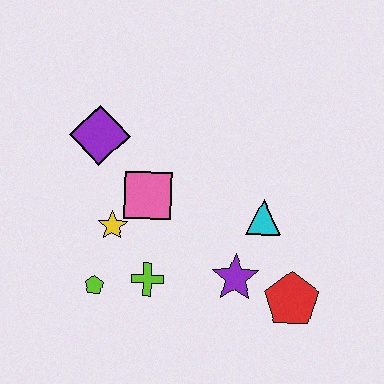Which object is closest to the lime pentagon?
The lime cross is closest to the lime pentagon.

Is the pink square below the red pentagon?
No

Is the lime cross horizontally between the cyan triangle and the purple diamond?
Yes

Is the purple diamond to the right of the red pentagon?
No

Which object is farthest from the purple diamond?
The red pentagon is farthest from the purple diamond.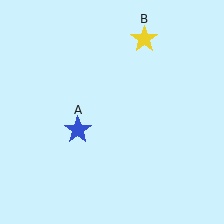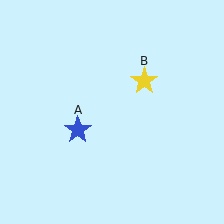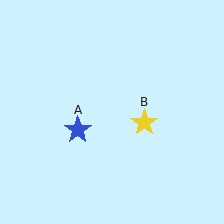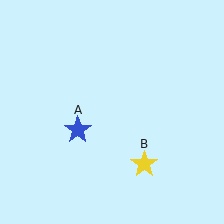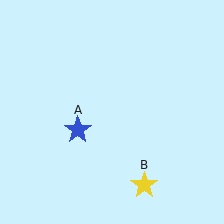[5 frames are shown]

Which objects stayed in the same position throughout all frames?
Blue star (object A) remained stationary.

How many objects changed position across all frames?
1 object changed position: yellow star (object B).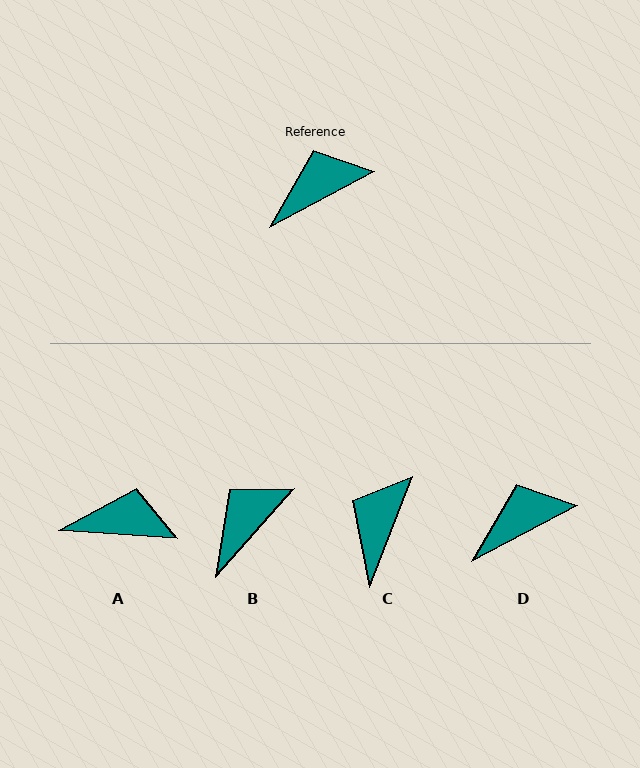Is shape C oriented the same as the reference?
No, it is off by about 41 degrees.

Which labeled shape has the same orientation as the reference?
D.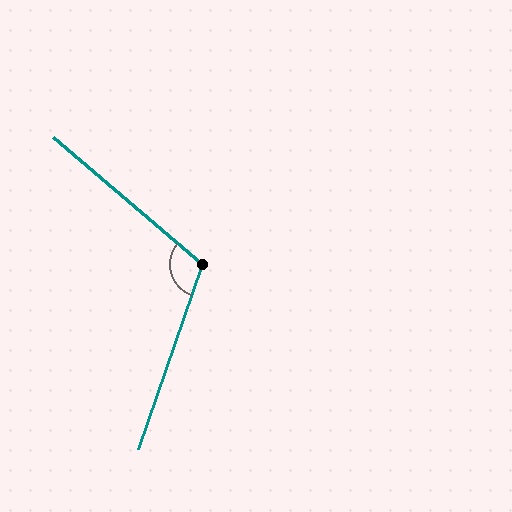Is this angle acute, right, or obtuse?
It is obtuse.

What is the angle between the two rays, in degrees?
Approximately 111 degrees.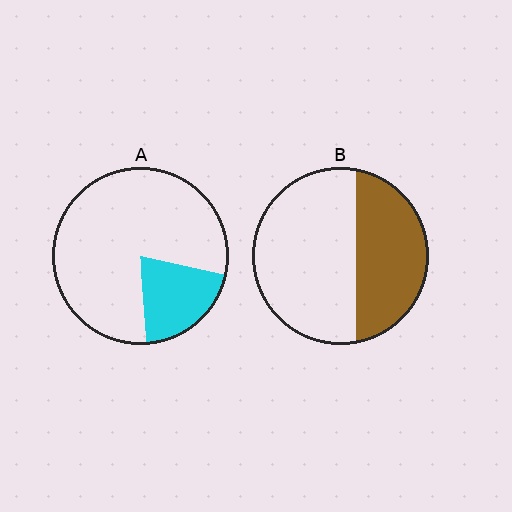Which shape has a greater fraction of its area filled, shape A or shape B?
Shape B.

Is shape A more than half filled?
No.